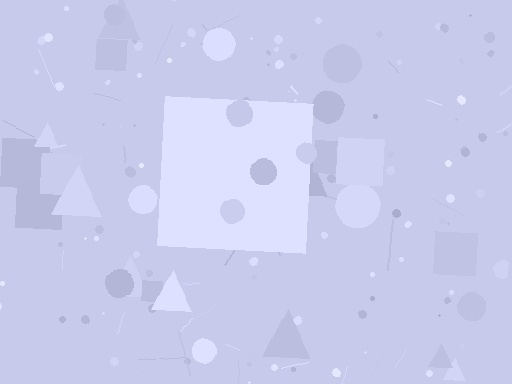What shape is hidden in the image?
A square is hidden in the image.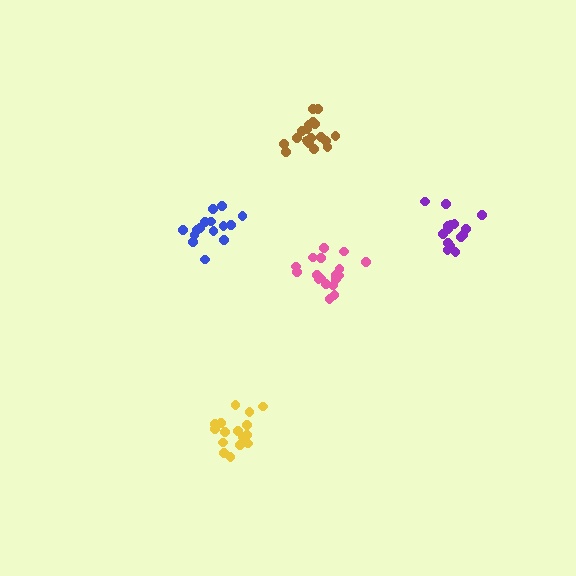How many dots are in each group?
Group 1: 18 dots, Group 2: 15 dots, Group 3: 19 dots, Group 4: 16 dots, Group 5: 16 dots (84 total).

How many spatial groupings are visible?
There are 5 spatial groupings.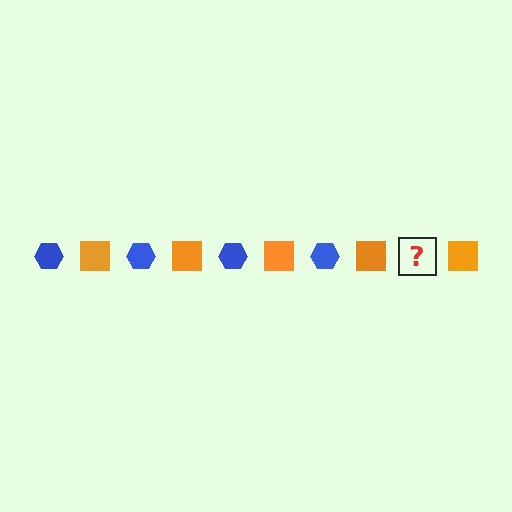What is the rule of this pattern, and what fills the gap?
The rule is that the pattern alternates between blue hexagon and orange square. The gap should be filled with a blue hexagon.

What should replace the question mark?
The question mark should be replaced with a blue hexagon.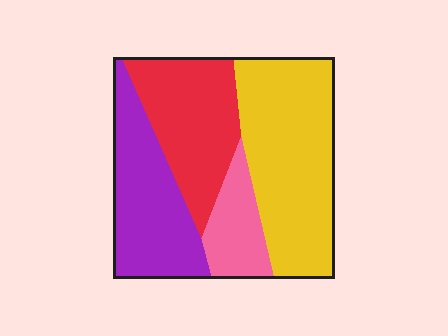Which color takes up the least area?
Pink, at roughly 10%.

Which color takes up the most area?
Yellow, at roughly 40%.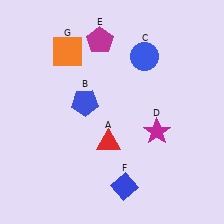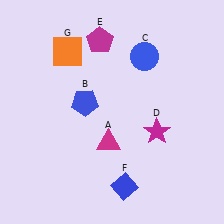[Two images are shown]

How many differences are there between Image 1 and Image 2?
There is 1 difference between the two images.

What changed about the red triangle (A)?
In Image 1, A is red. In Image 2, it changed to magenta.